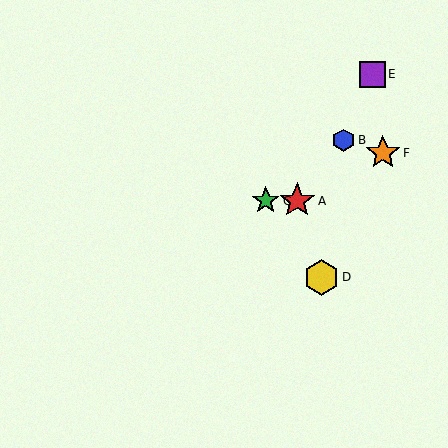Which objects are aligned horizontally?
Objects A, C are aligned horizontally.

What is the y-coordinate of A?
Object A is at y≈201.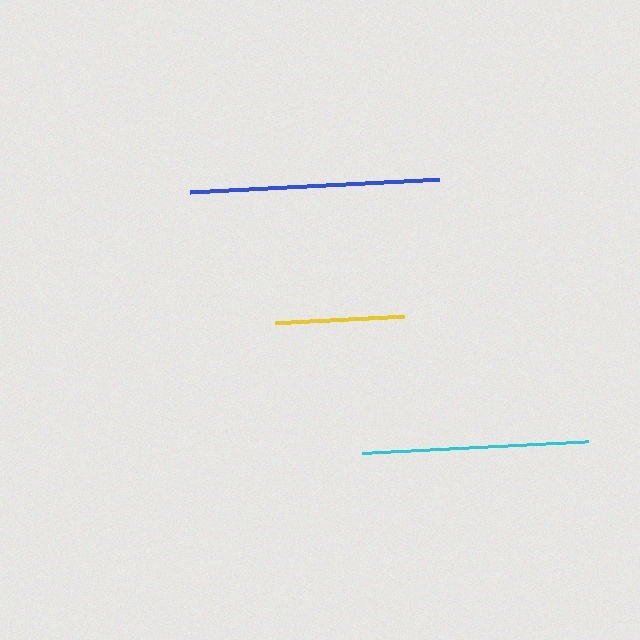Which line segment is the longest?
The blue line is the longest at approximately 249 pixels.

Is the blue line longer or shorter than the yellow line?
The blue line is longer than the yellow line.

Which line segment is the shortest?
The yellow line is the shortest at approximately 129 pixels.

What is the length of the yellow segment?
The yellow segment is approximately 129 pixels long.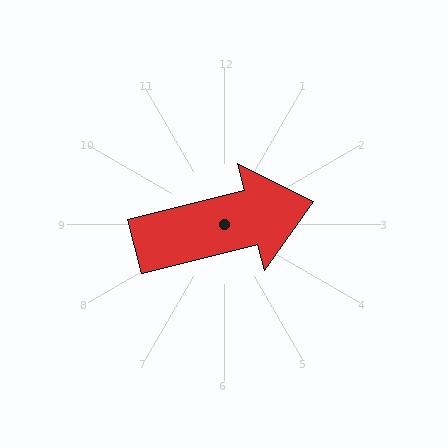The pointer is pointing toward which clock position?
Roughly 3 o'clock.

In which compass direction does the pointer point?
East.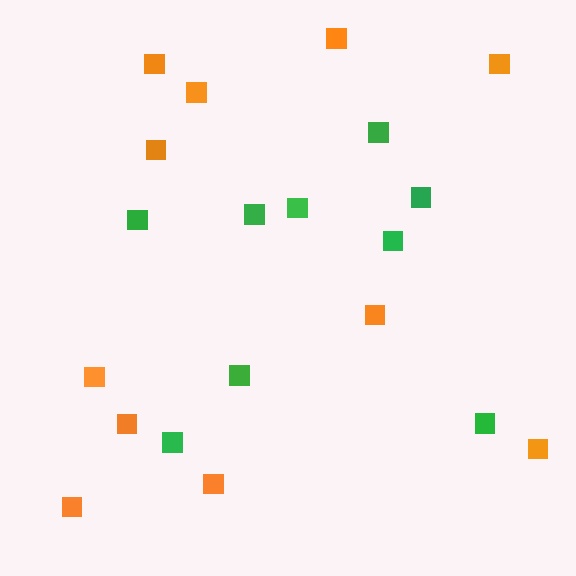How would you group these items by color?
There are 2 groups: one group of orange squares (11) and one group of green squares (9).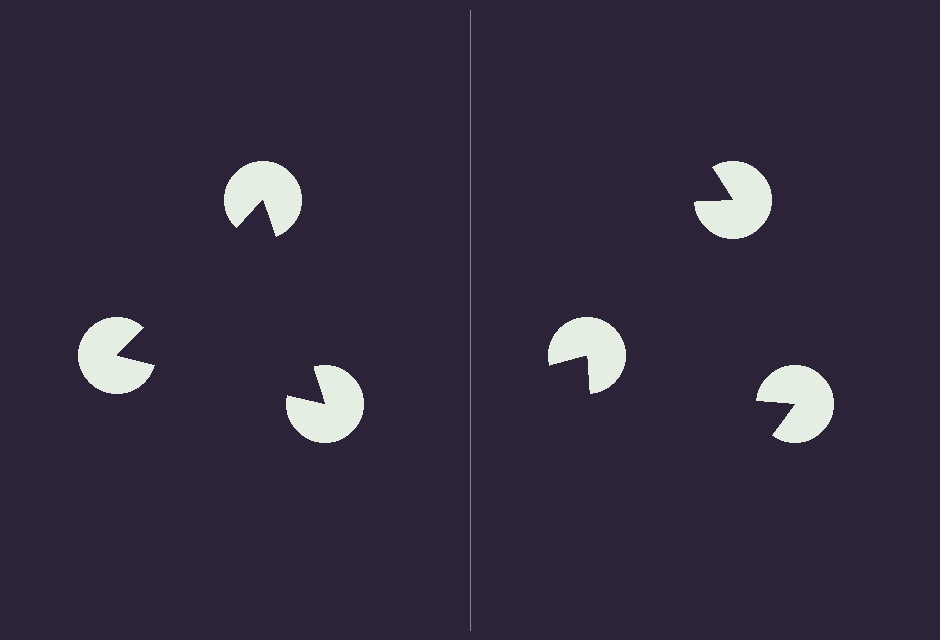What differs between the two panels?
The pac-man discs are positioned identically on both sides; only the wedge orientations differ. On the left they align to a triangle; on the right they are misaligned.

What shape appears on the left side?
An illusory triangle.